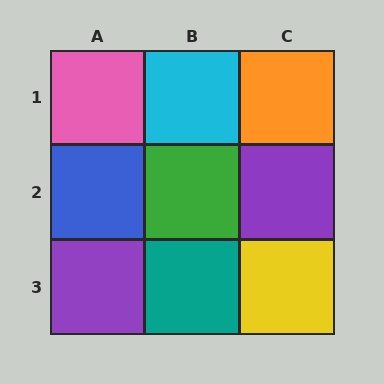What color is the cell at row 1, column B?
Cyan.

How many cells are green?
1 cell is green.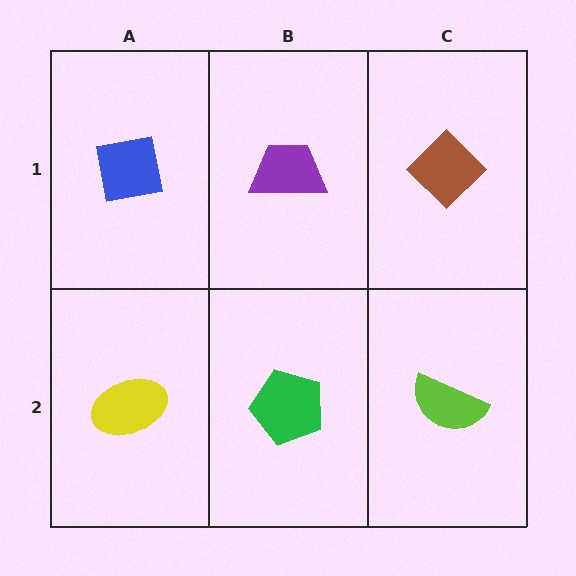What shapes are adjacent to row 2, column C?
A brown diamond (row 1, column C), a green pentagon (row 2, column B).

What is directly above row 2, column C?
A brown diamond.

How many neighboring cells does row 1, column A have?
2.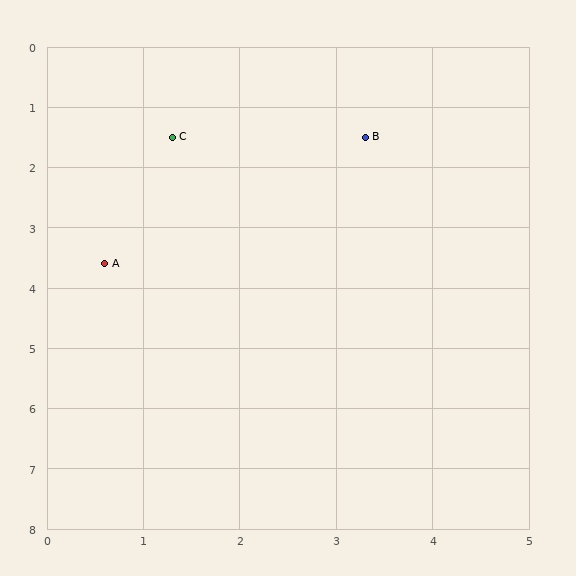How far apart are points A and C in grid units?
Points A and C are about 2.2 grid units apart.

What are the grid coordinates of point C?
Point C is at approximately (1.3, 1.5).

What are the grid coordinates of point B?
Point B is at approximately (3.3, 1.5).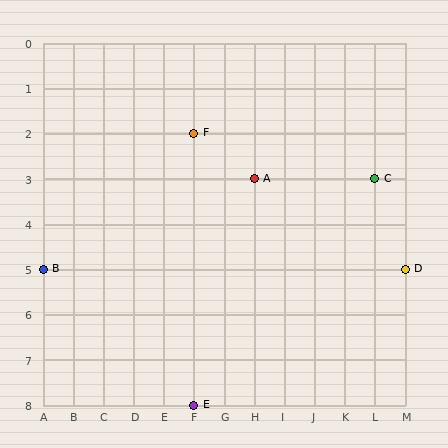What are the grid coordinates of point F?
Point F is at grid coordinates (F, 2).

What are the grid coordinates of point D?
Point D is at grid coordinates (M, 5).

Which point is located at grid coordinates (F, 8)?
Point E is at (F, 8).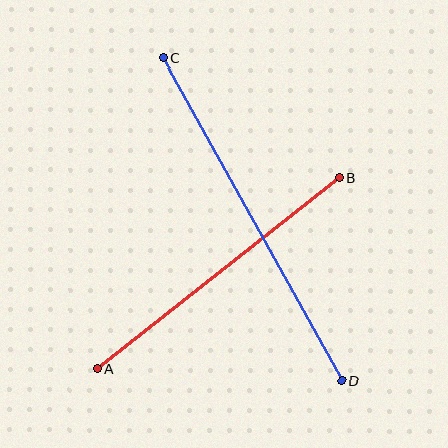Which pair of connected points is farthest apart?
Points C and D are farthest apart.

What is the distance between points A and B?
The distance is approximately 308 pixels.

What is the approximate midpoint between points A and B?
The midpoint is at approximately (218, 273) pixels.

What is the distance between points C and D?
The distance is approximately 369 pixels.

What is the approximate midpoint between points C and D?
The midpoint is at approximately (252, 219) pixels.